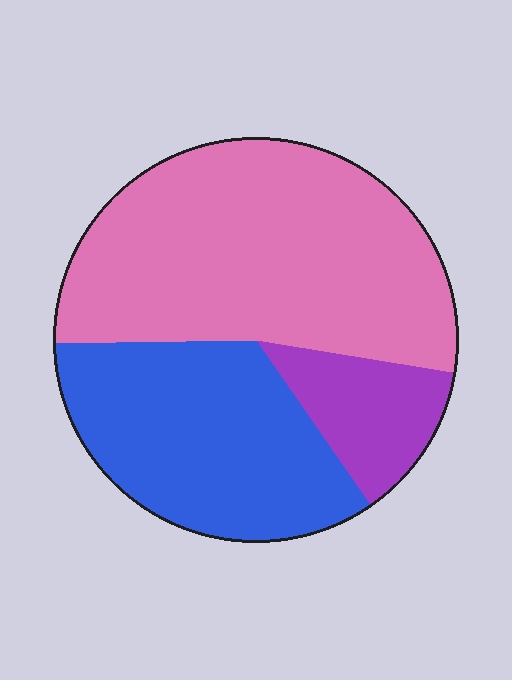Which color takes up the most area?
Pink, at roughly 55%.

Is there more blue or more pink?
Pink.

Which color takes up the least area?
Purple, at roughly 15%.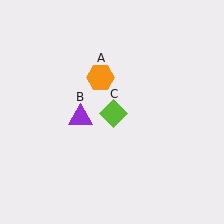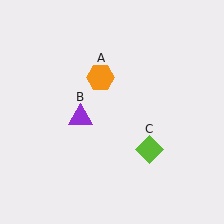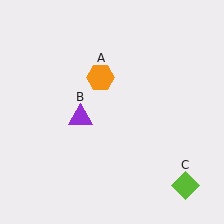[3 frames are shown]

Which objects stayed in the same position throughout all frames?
Orange hexagon (object A) and purple triangle (object B) remained stationary.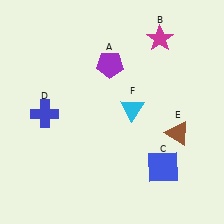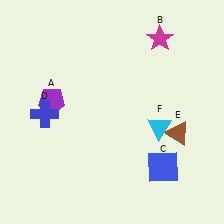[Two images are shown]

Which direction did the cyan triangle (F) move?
The cyan triangle (F) moved right.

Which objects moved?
The objects that moved are: the purple pentagon (A), the cyan triangle (F).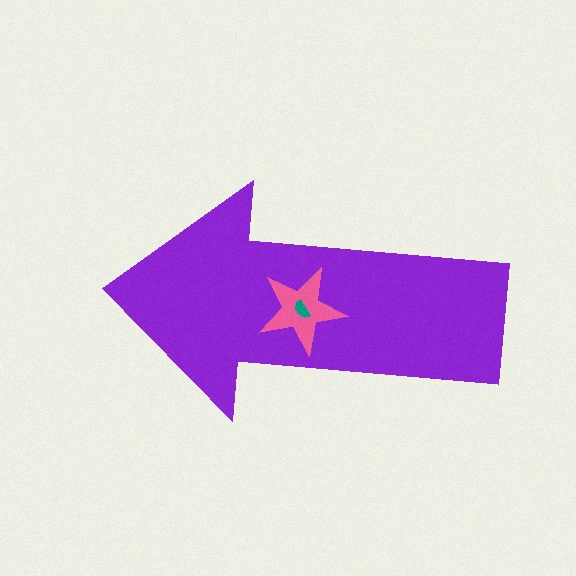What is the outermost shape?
The purple arrow.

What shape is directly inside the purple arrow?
The pink star.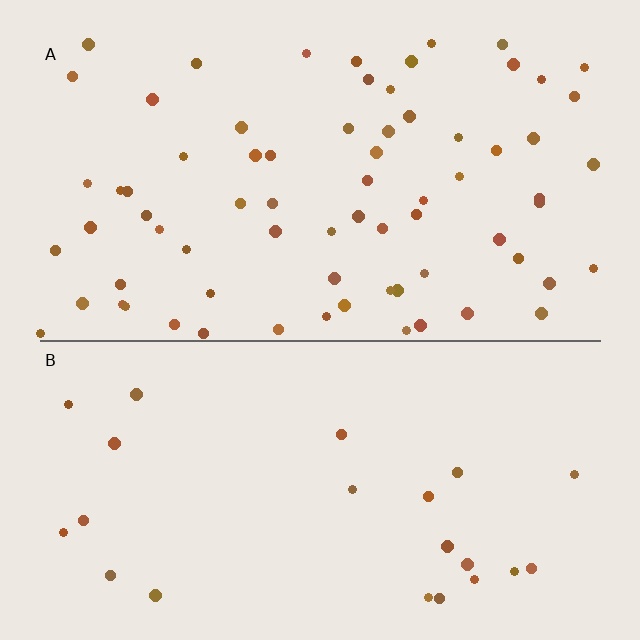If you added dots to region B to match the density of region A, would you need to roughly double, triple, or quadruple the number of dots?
Approximately triple.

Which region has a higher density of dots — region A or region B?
A (the top).